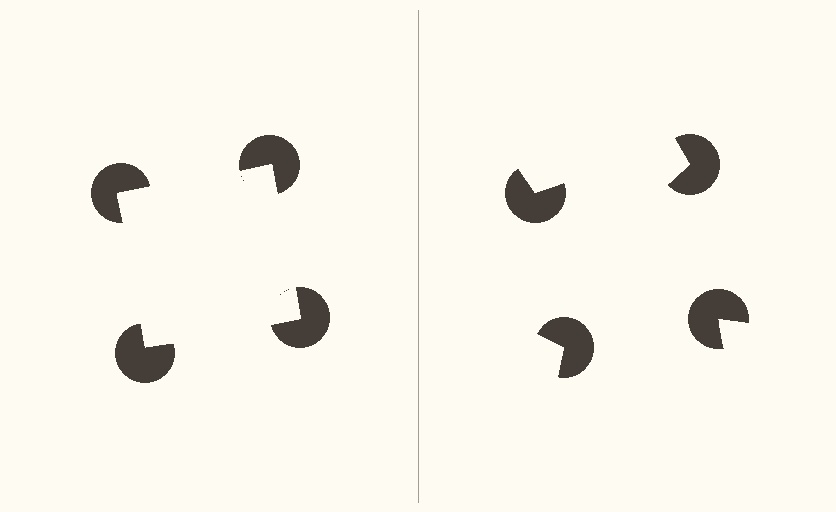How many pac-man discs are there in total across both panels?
8 — 4 on each side.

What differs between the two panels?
The pac-man discs are positioned identically on both sides; only the wedge orientations differ. On the left they align to a square; on the right they are misaligned.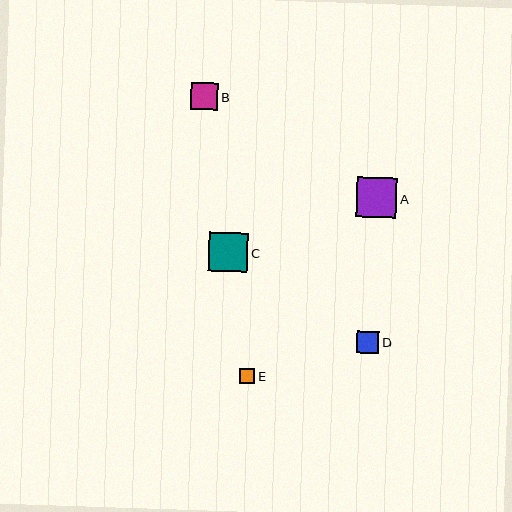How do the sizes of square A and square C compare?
Square A and square C are approximately the same size.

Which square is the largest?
Square A is the largest with a size of approximately 40 pixels.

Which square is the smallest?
Square E is the smallest with a size of approximately 16 pixels.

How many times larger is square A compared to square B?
Square A is approximately 1.5 times the size of square B.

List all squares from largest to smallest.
From largest to smallest: A, C, B, D, E.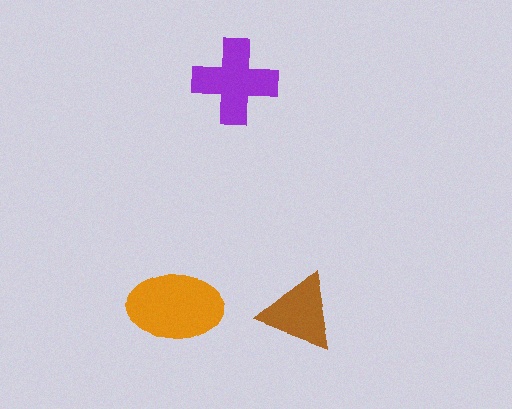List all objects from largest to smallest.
The orange ellipse, the purple cross, the brown triangle.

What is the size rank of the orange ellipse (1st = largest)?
1st.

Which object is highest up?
The purple cross is topmost.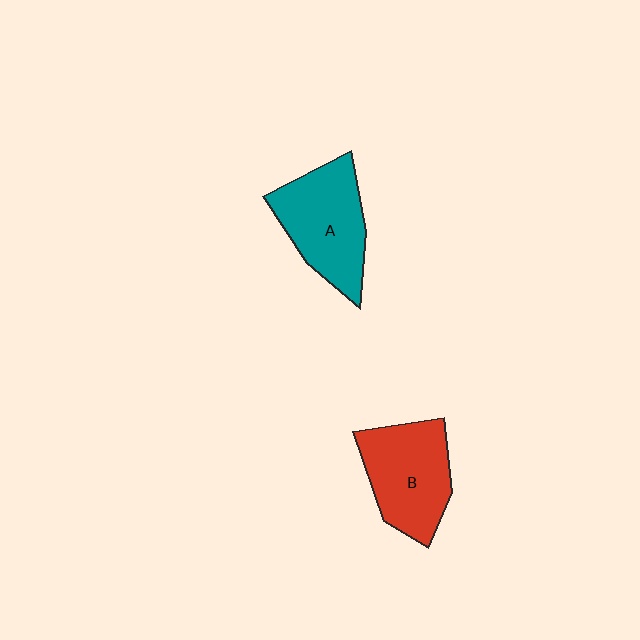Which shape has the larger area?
Shape A (teal).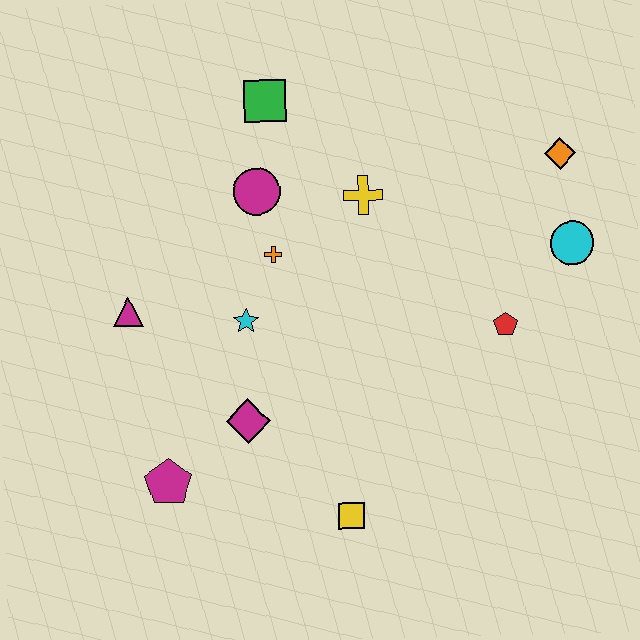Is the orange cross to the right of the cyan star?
Yes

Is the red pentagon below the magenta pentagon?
No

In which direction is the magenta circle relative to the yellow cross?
The magenta circle is to the left of the yellow cross.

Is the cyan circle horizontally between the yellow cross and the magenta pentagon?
No